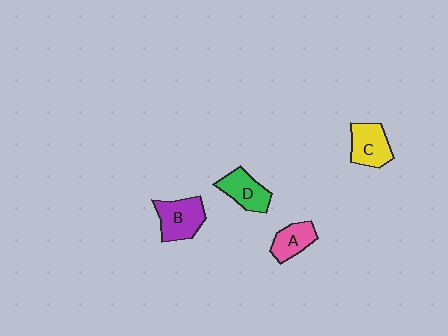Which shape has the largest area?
Shape B (purple).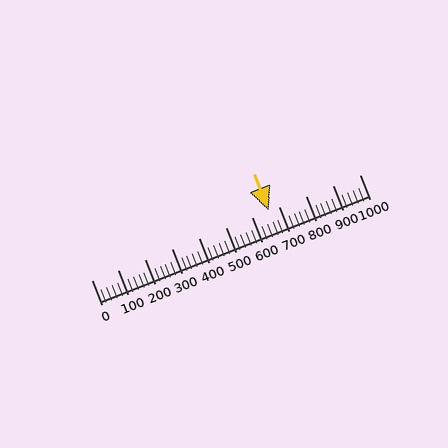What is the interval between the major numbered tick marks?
The major tick marks are spaced 100 units apart.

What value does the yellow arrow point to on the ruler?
The yellow arrow points to approximately 661.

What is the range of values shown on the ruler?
The ruler shows values from 0 to 1000.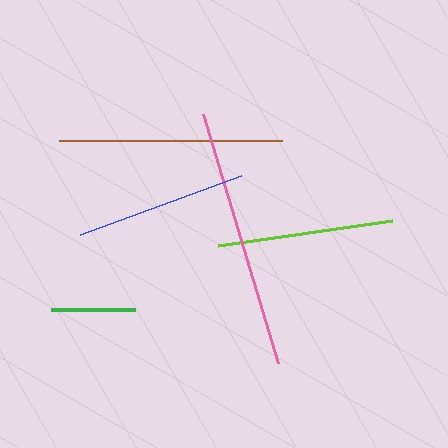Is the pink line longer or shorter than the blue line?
The pink line is longer than the blue line.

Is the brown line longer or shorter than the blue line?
The brown line is longer than the blue line.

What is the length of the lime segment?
The lime segment is approximately 176 pixels long.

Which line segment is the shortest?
The green line is the shortest at approximately 84 pixels.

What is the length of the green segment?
The green segment is approximately 84 pixels long.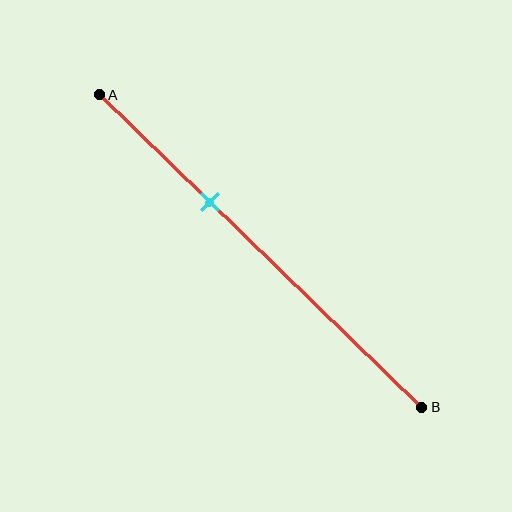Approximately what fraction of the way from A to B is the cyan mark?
The cyan mark is approximately 35% of the way from A to B.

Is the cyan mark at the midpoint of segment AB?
No, the mark is at about 35% from A, not at the 50% midpoint.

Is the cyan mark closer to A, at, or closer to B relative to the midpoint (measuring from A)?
The cyan mark is closer to point A than the midpoint of segment AB.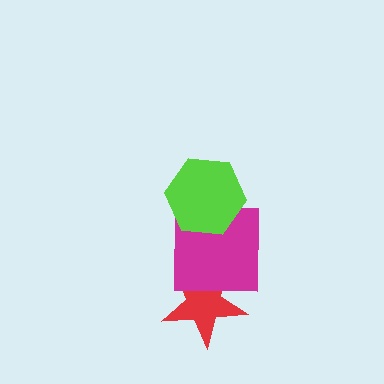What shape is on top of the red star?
The magenta square is on top of the red star.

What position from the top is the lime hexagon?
The lime hexagon is 1st from the top.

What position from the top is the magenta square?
The magenta square is 2nd from the top.